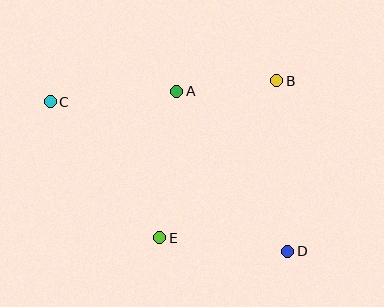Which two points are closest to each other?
Points A and B are closest to each other.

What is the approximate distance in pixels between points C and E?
The distance between C and E is approximately 174 pixels.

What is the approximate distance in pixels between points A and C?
The distance between A and C is approximately 127 pixels.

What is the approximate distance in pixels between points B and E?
The distance between B and E is approximately 196 pixels.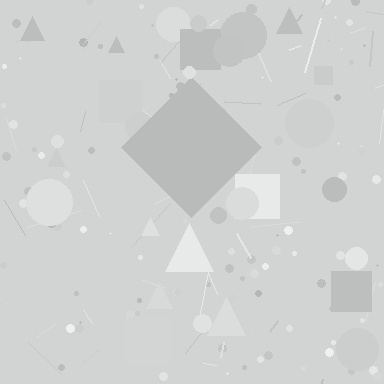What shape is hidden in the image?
A diamond is hidden in the image.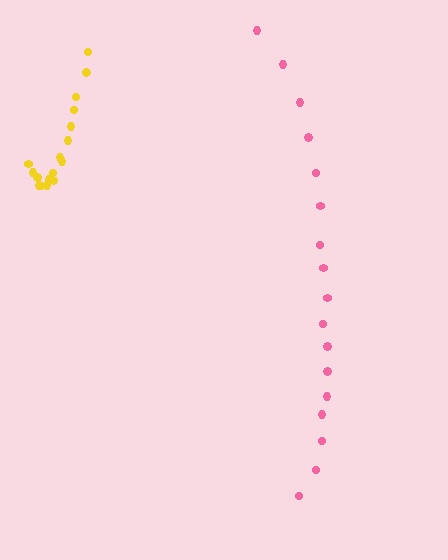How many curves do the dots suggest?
There are 2 distinct paths.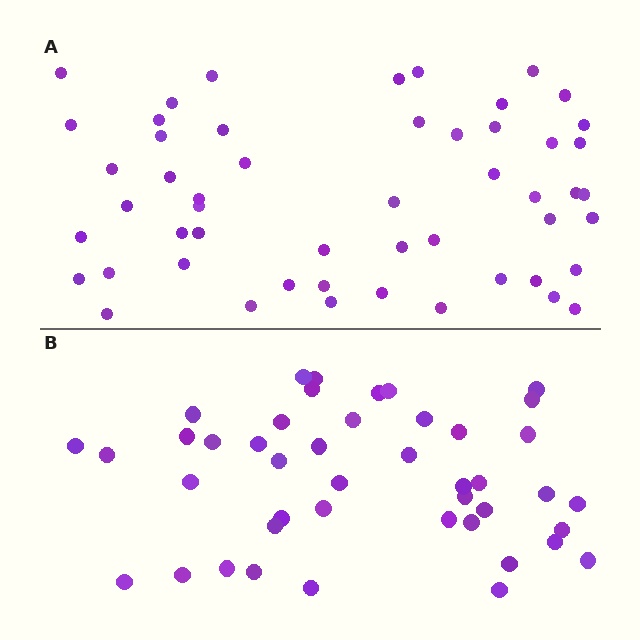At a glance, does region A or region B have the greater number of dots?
Region A (the top region) has more dots.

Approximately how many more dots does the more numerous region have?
Region A has roughly 8 or so more dots than region B.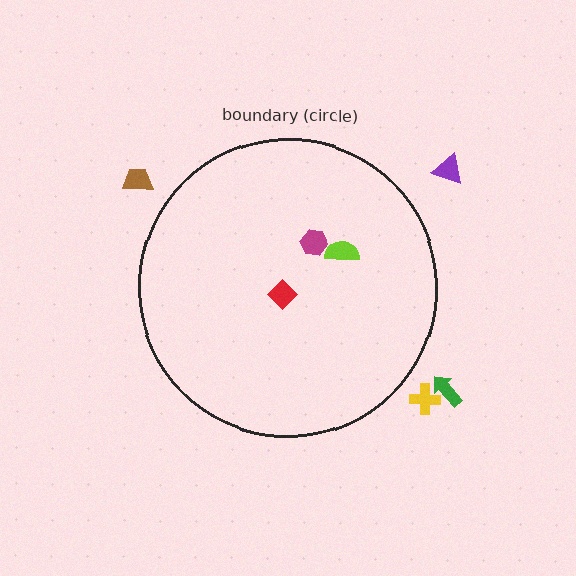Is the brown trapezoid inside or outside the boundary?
Outside.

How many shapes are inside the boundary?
3 inside, 4 outside.